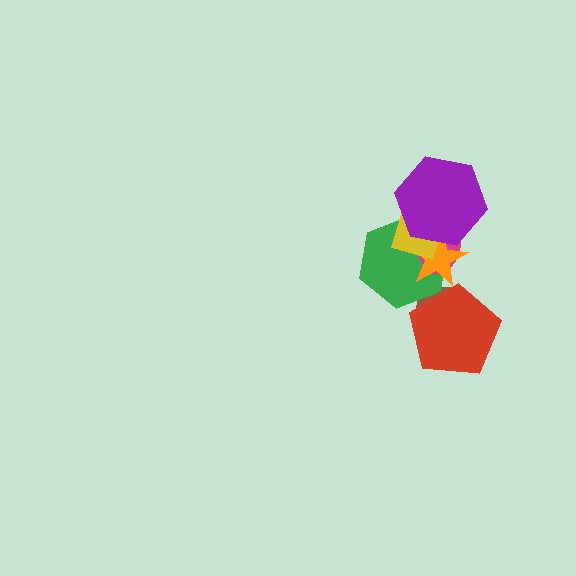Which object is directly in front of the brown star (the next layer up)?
The green hexagon is directly in front of the brown star.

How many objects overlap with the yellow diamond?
4 objects overlap with the yellow diamond.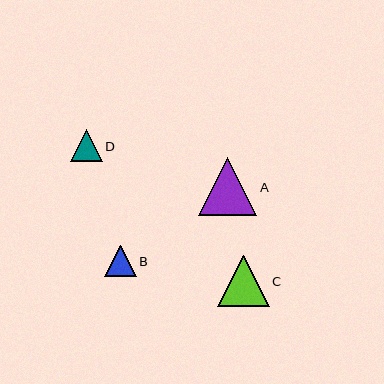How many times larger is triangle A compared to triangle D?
Triangle A is approximately 1.8 times the size of triangle D.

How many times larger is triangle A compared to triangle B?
Triangle A is approximately 1.8 times the size of triangle B.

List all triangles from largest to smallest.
From largest to smallest: A, C, D, B.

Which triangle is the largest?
Triangle A is the largest with a size of approximately 59 pixels.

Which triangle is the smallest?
Triangle B is the smallest with a size of approximately 32 pixels.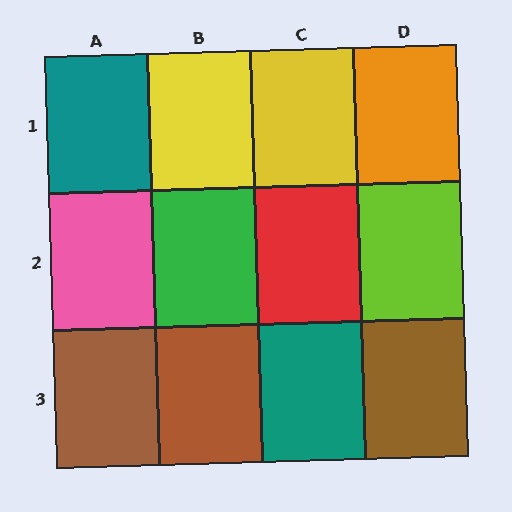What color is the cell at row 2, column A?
Pink.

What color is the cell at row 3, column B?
Brown.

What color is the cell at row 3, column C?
Teal.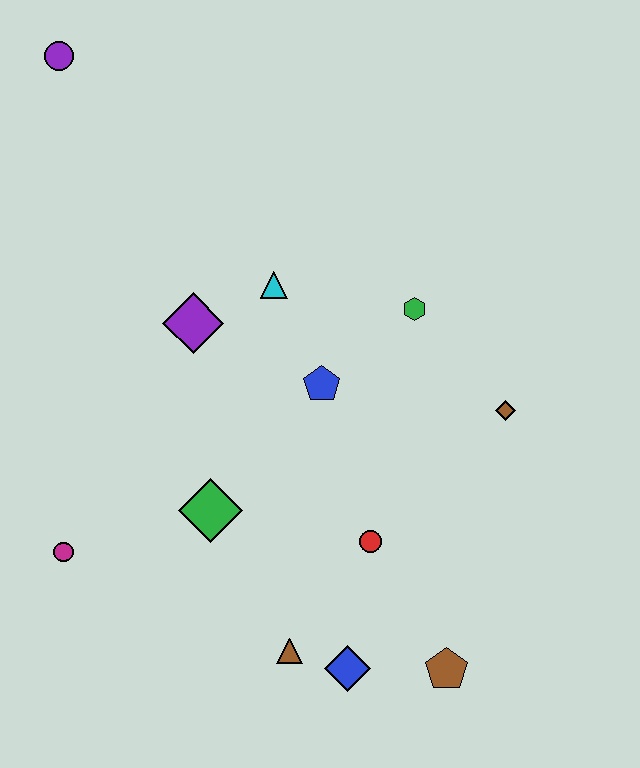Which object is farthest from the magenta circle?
The purple circle is farthest from the magenta circle.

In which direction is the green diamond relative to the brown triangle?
The green diamond is above the brown triangle.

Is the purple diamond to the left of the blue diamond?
Yes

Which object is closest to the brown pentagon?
The blue diamond is closest to the brown pentagon.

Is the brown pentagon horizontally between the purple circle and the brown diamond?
Yes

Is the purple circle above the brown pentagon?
Yes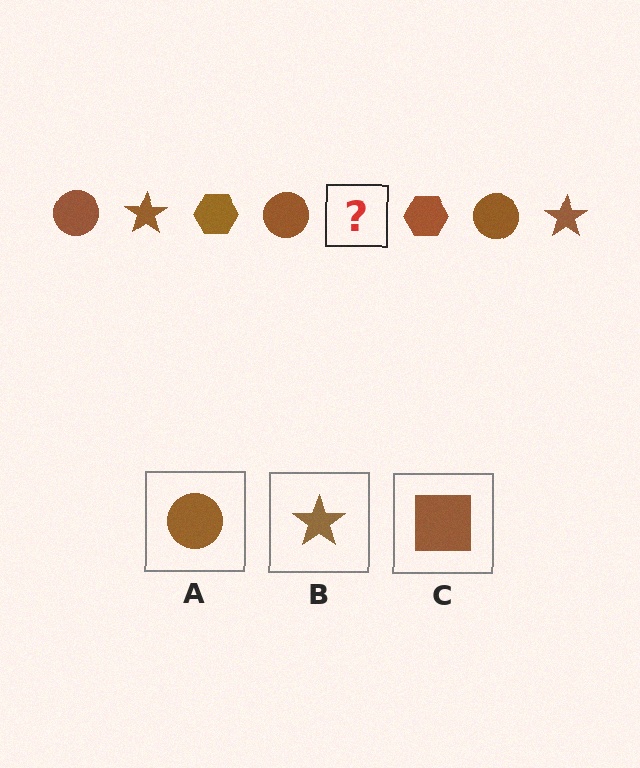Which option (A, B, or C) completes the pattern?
B.